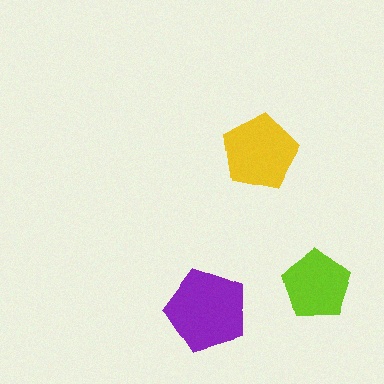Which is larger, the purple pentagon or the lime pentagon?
The purple one.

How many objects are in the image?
There are 3 objects in the image.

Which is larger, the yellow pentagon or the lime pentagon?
The yellow one.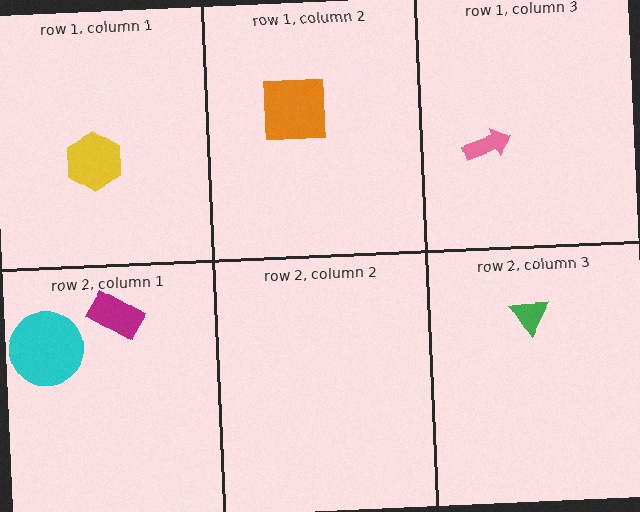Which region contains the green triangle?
The row 2, column 3 region.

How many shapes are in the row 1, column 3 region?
1.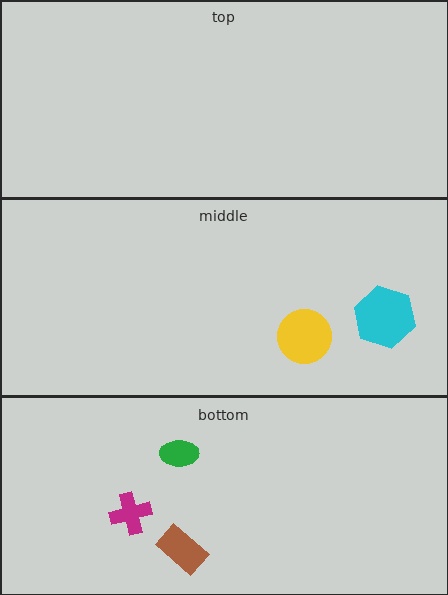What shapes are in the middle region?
The yellow circle, the cyan hexagon.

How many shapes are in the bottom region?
3.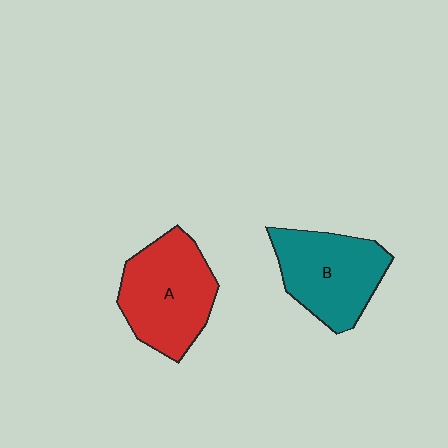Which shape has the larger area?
Shape A (red).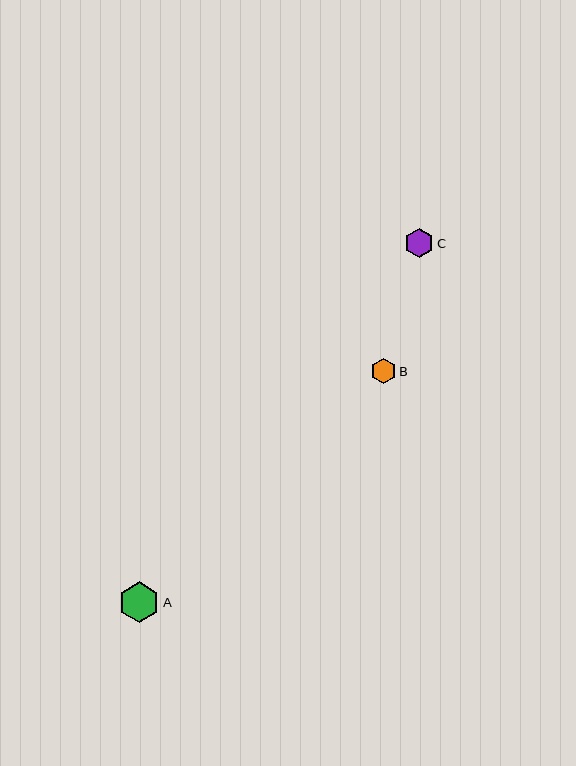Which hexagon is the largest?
Hexagon A is the largest with a size of approximately 41 pixels.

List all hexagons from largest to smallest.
From largest to smallest: A, C, B.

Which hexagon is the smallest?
Hexagon B is the smallest with a size of approximately 25 pixels.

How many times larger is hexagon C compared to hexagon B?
Hexagon C is approximately 1.2 times the size of hexagon B.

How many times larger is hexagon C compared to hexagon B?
Hexagon C is approximately 1.2 times the size of hexagon B.